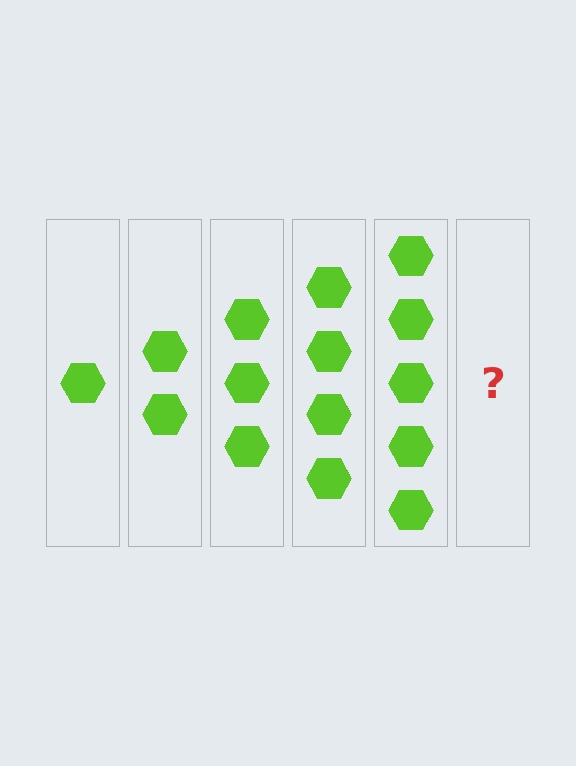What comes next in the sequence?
The next element should be 6 hexagons.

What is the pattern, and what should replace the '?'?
The pattern is that each step adds one more hexagon. The '?' should be 6 hexagons.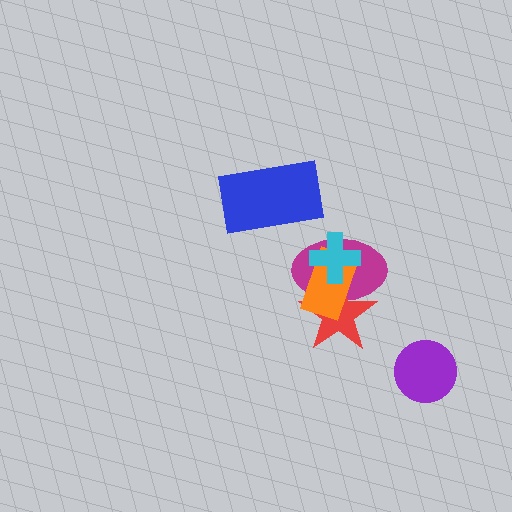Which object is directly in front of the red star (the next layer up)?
The orange rectangle is directly in front of the red star.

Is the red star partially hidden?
Yes, it is partially covered by another shape.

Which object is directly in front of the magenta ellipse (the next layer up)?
The red star is directly in front of the magenta ellipse.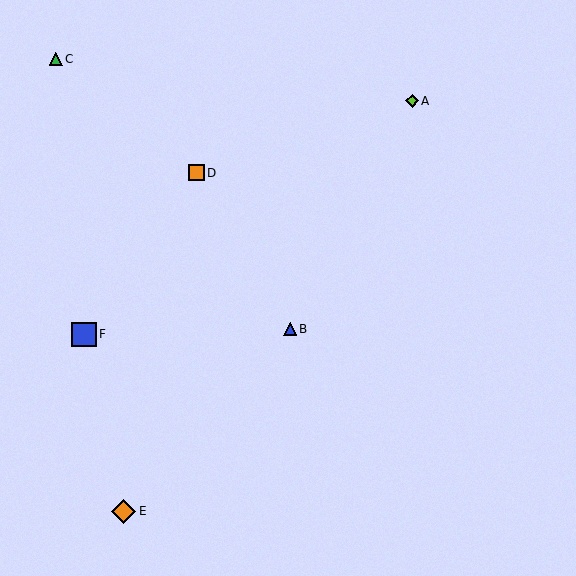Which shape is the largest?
The blue square (labeled F) is the largest.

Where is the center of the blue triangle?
The center of the blue triangle is at (290, 329).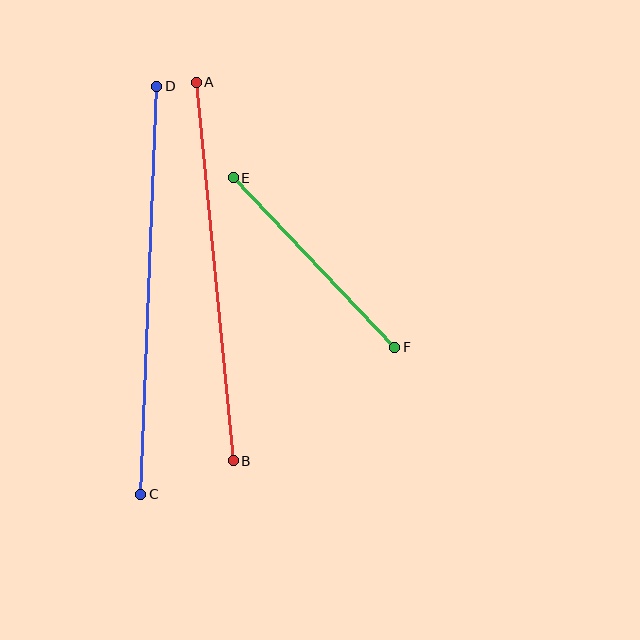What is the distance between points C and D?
The distance is approximately 409 pixels.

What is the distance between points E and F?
The distance is approximately 234 pixels.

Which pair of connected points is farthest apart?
Points C and D are farthest apart.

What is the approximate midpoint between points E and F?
The midpoint is at approximately (314, 263) pixels.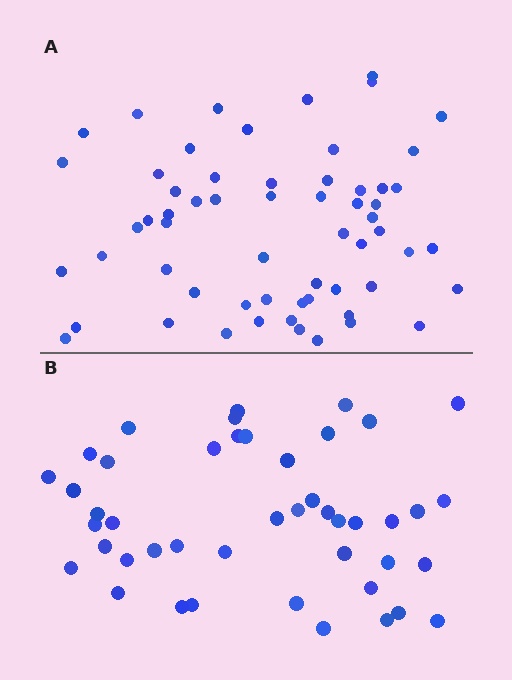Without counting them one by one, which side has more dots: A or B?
Region A (the top region) has more dots.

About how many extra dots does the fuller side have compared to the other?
Region A has approximately 15 more dots than region B.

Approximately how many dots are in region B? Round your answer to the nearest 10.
About 40 dots. (The exact count is 45, which rounds to 40.)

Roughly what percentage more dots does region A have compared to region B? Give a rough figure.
About 35% more.